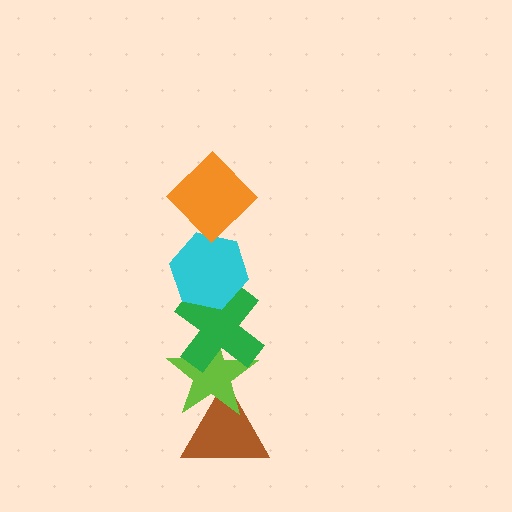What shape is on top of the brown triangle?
The lime star is on top of the brown triangle.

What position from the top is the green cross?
The green cross is 3rd from the top.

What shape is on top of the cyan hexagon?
The orange diamond is on top of the cyan hexagon.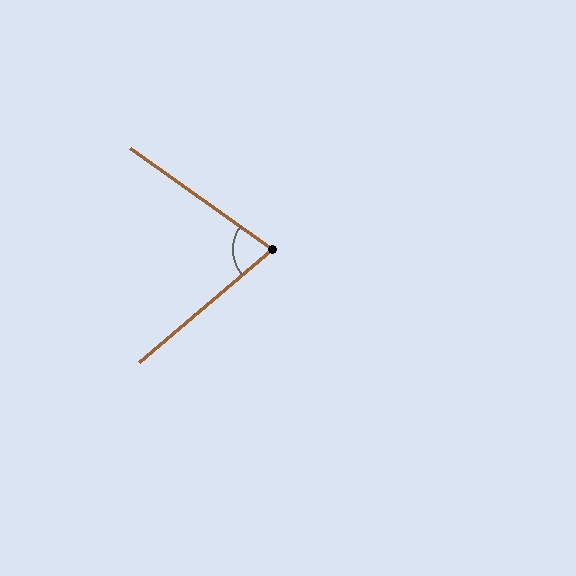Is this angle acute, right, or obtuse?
It is acute.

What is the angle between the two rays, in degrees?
Approximately 76 degrees.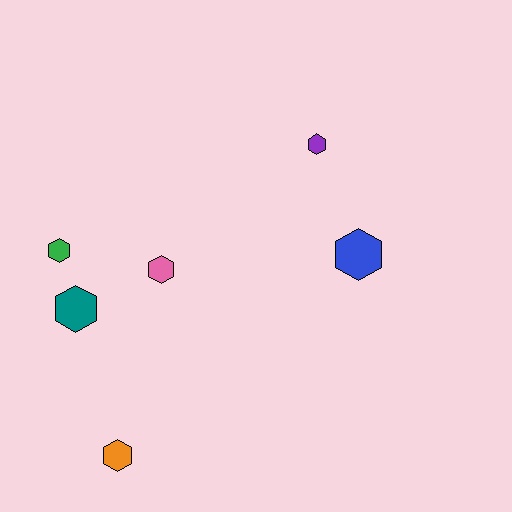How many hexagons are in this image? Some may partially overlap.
There are 6 hexagons.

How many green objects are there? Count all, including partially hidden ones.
There is 1 green object.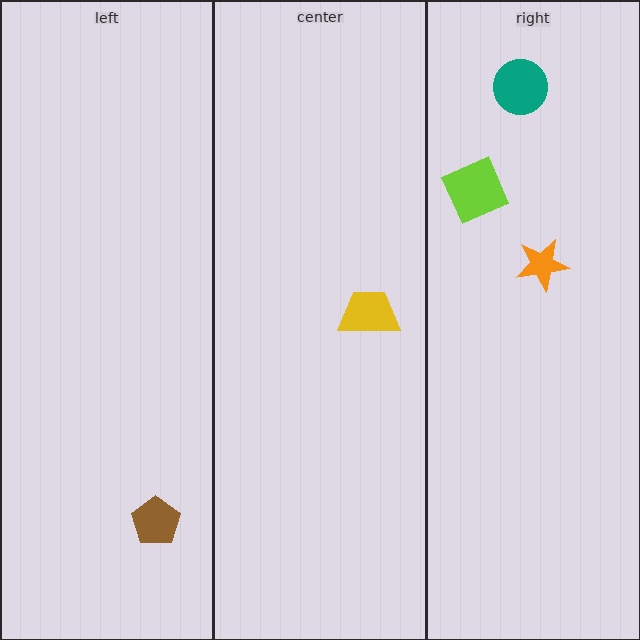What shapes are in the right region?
The orange star, the lime square, the teal circle.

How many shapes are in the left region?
1.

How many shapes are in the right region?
3.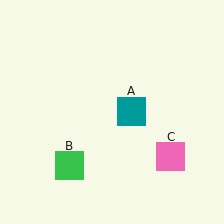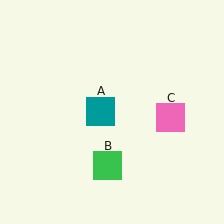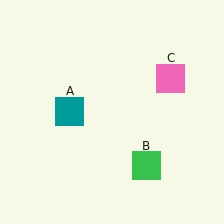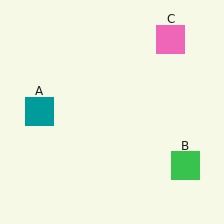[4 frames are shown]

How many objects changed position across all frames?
3 objects changed position: teal square (object A), green square (object B), pink square (object C).